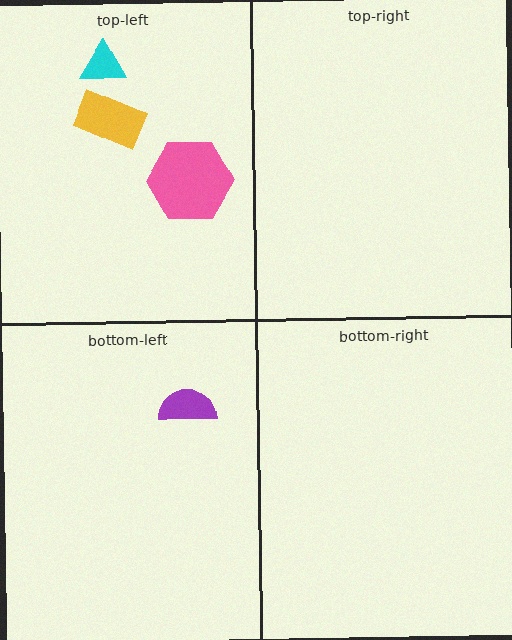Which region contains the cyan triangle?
The top-left region.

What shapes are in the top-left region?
The cyan triangle, the yellow rectangle, the pink hexagon.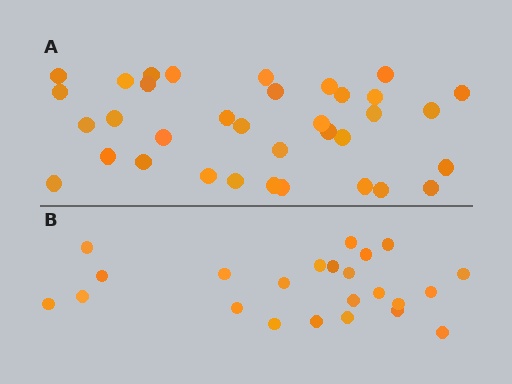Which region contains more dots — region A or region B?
Region A (the top region) has more dots.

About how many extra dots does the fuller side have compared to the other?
Region A has roughly 12 or so more dots than region B.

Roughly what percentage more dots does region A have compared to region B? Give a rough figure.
About 50% more.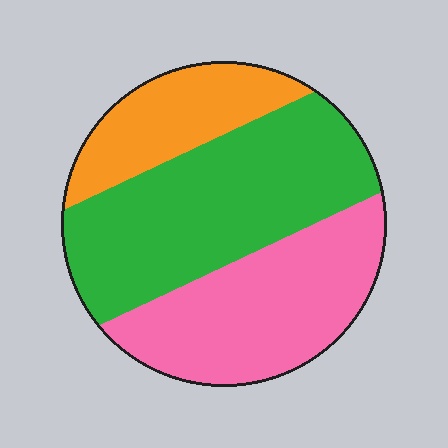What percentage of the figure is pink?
Pink covers roughly 35% of the figure.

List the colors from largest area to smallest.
From largest to smallest: green, pink, orange.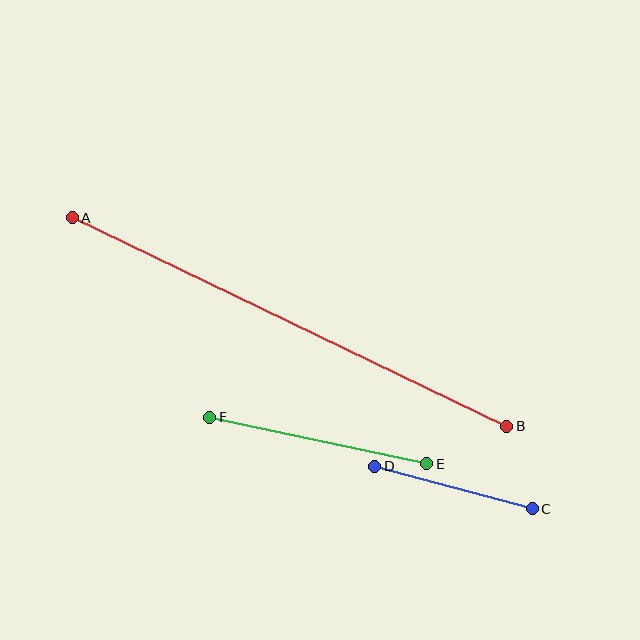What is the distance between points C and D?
The distance is approximately 163 pixels.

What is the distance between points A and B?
The distance is approximately 482 pixels.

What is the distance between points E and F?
The distance is approximately 222 pixels.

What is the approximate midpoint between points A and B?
The midpoint is at approximately (289, 322) pixels.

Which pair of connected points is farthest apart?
Points A and B are farthest apart.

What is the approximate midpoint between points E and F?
The midpoint is at approximately (318, 440) pixels.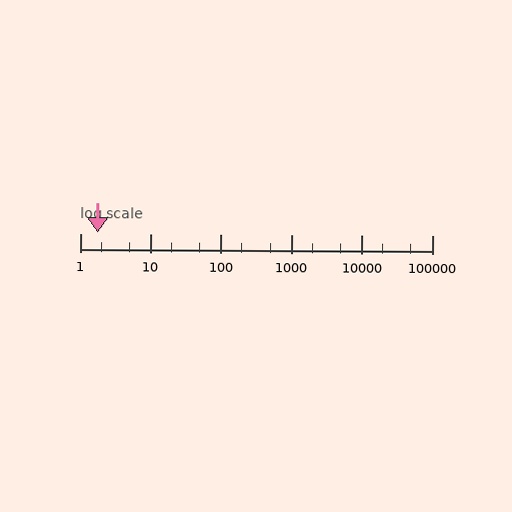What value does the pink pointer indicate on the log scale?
The pointer indicates approximately 1.8.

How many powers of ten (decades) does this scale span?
The scale spans 5 decades, from 1 to 100000.